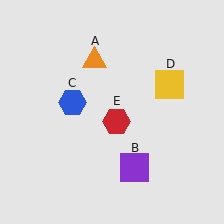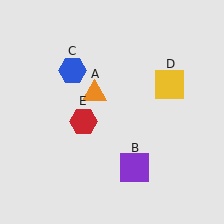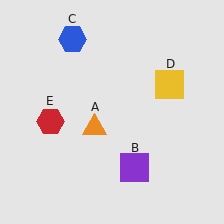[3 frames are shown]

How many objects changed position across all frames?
3 objects changed position: orange triangle (object A), blue hexagon (object C), red hexagon (object E).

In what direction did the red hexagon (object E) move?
The red hexagon (object E) moved left.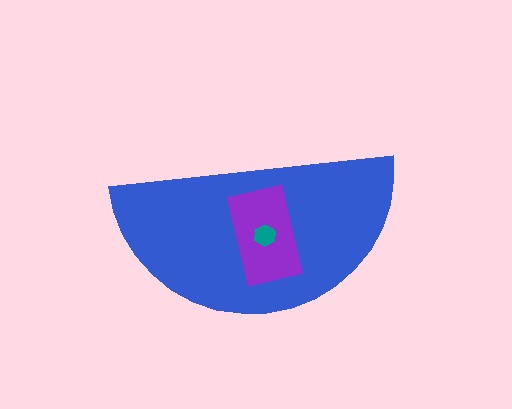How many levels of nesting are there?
3.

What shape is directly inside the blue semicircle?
The purple rectangle.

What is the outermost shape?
The blue semicircle.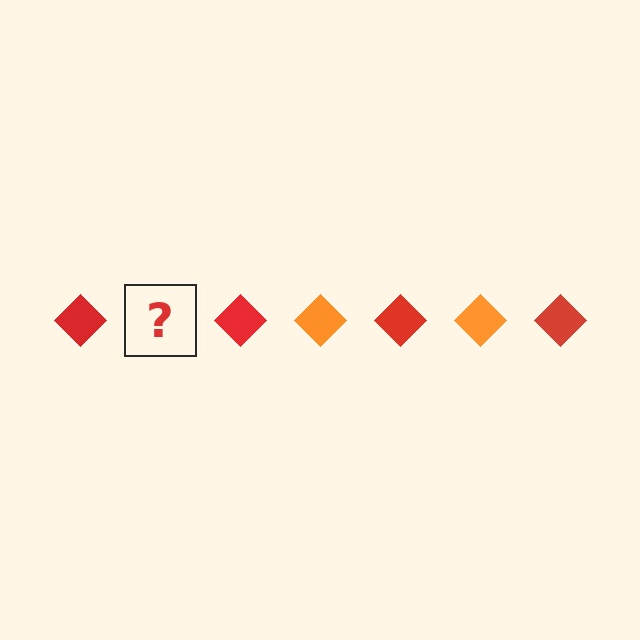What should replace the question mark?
The question mark should be replaced with an orange diamond.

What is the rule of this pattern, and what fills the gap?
The rule is that the pattern cycles through red, orange diamonds. The gap should be filled with an orange diamond.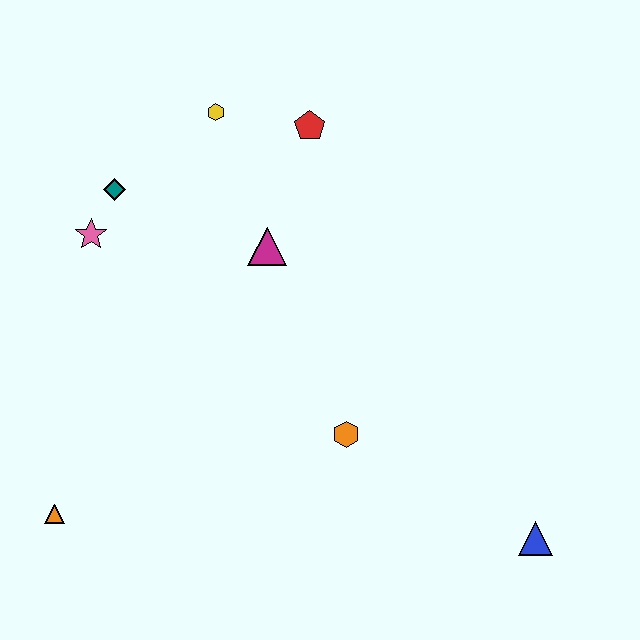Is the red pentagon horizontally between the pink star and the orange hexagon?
Yes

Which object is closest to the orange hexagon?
The magenta triangle is closest to the orange hexagon.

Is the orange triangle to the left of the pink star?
Yes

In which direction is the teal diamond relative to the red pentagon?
The teal diamond is to the left of the red pentagon.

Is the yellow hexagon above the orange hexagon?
Yes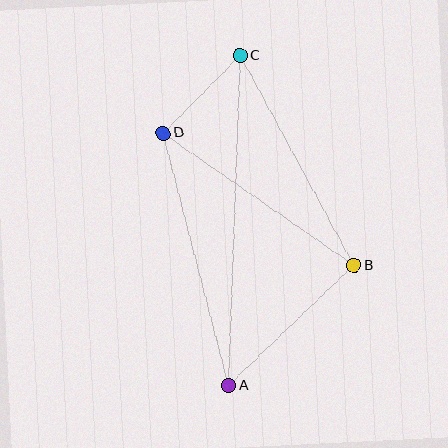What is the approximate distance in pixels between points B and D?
The distance between B and D is approximately 232 pixels.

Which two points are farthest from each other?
Points A and C are farthest from each other.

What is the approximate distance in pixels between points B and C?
The distance between B and C is approximately 238 pixels.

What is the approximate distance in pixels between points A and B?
The distance between A and B is approximately 174 pixels.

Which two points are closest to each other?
Points C and D are closest to each other.